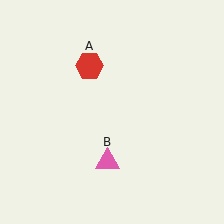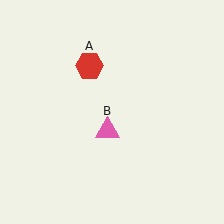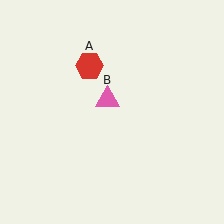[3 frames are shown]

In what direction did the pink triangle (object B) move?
The pink triangle (object B) moved up.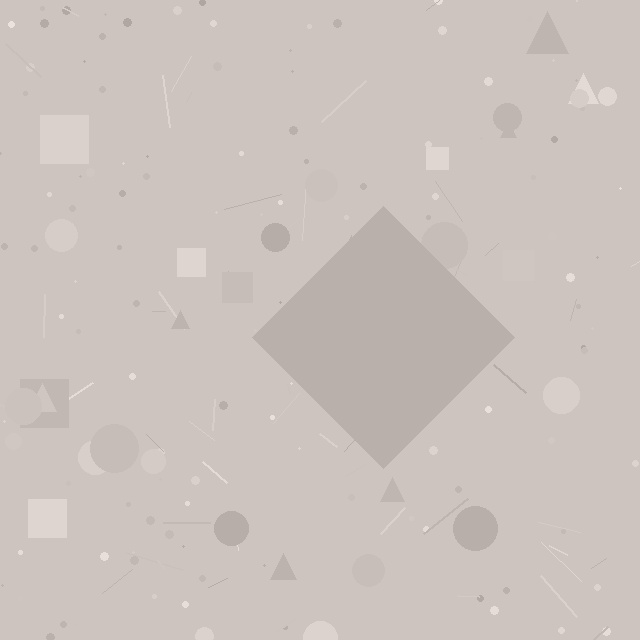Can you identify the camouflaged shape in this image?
The camouflaged shape is a diamond.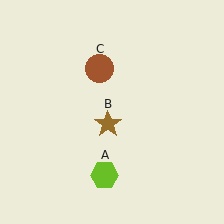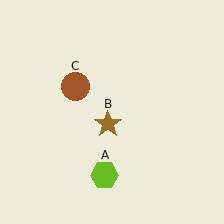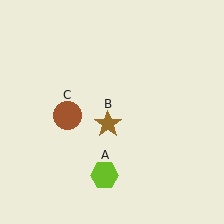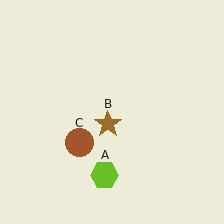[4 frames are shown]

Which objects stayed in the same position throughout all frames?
Lime hexagon (object A) and brown star (object B) remained stationary.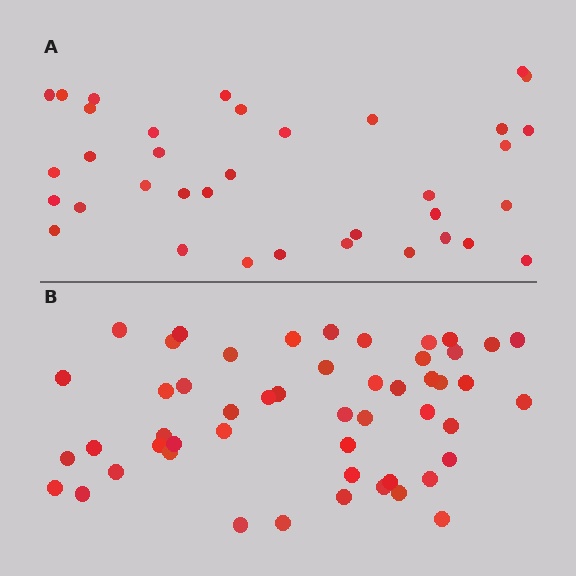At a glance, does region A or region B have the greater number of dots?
Region B (the bottom region) has more dots.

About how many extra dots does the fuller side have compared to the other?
Region B has approximately 15 more dots than region A.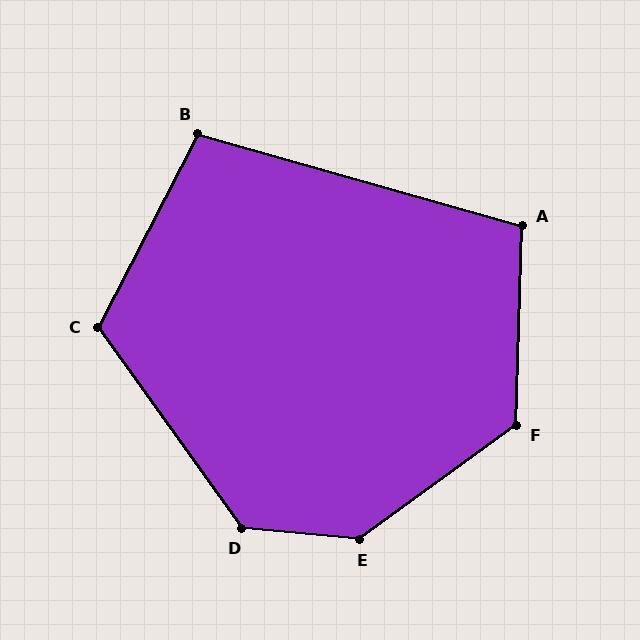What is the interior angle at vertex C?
Approximately 117 degrees (obtuse).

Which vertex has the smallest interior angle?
B, at approximately 102 degrees.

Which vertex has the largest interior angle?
E, at approximately 139 degrees.